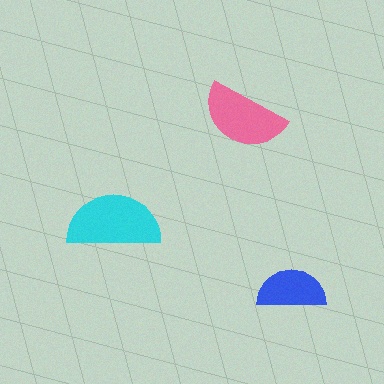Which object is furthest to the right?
The blue semicircle is rightmost.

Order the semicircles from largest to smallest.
the cyan one, the pink one, the blue one.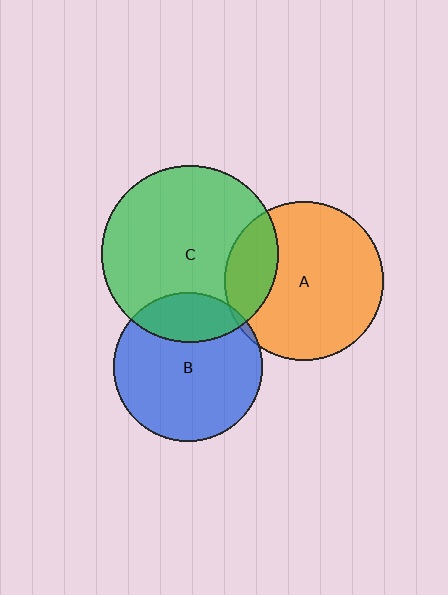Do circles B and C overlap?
Yes.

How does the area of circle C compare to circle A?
Approximately 1.2 times.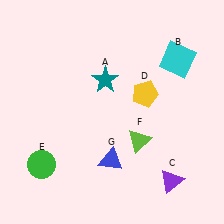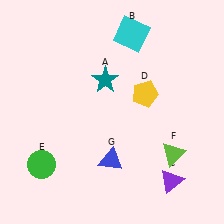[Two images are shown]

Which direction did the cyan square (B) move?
The cyan square (B) moved left.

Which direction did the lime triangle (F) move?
The lime triangle (F) moved right.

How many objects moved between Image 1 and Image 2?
2 objects moved between the two images.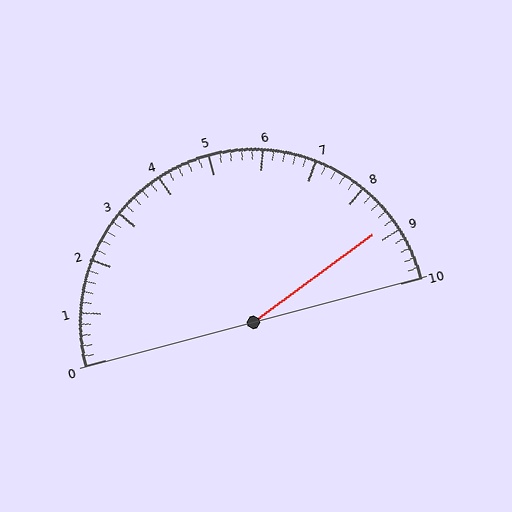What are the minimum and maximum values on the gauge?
The gauge ranges from 0 to 10.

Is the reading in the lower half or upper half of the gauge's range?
The reading is in the upper half of the range (0 to 10).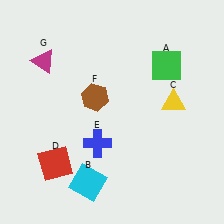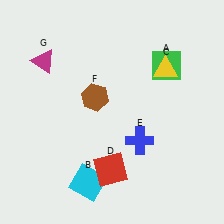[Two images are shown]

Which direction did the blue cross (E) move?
The blue cross (E) moved right.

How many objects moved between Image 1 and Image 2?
3 objects moved between the two images.